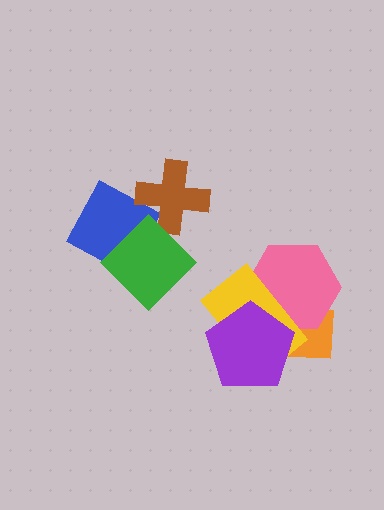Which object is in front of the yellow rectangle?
The purple pentagon is in front of the yellow rectangle.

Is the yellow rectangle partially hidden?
Yes, it is partially covered by another shape.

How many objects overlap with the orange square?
3 objects overlap with the orange square.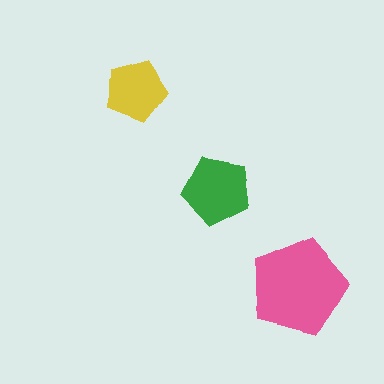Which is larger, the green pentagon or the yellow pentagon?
The green one.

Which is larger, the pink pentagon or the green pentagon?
The pink one.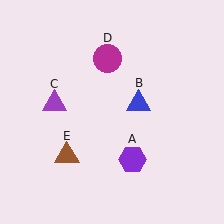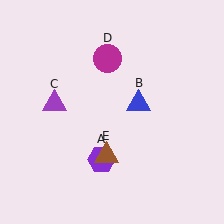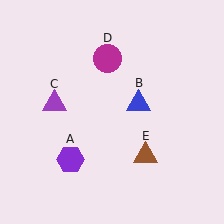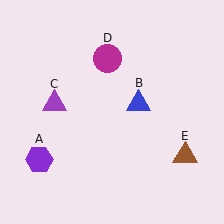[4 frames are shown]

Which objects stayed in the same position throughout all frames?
Blue triangle (object B) and purple triangle (object C) and magenta circle (object D) remained stationary.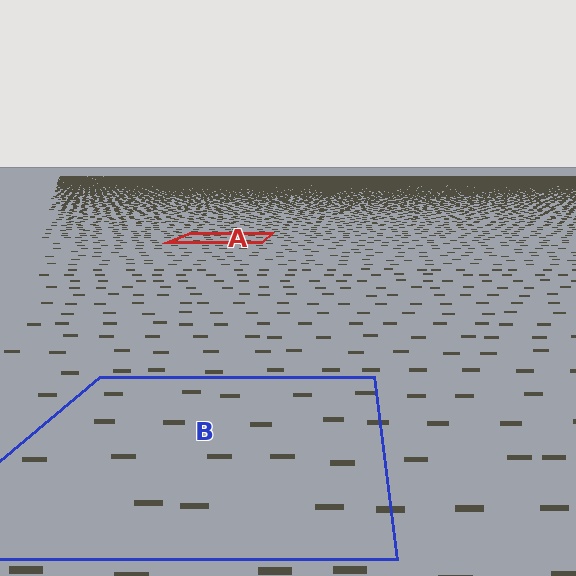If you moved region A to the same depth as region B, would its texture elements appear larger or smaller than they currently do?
They would appear larger. At a closer depth, the same texture elements are projected at a bigger on-screen size.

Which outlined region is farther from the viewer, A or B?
Region A is farther from the viewer — the texture elements inside it appear smaller and more densely packed.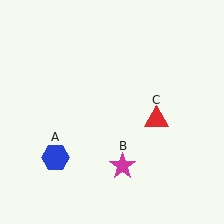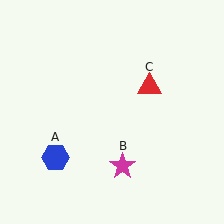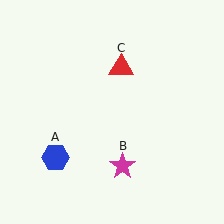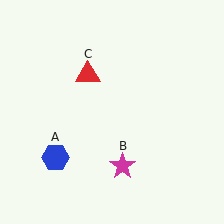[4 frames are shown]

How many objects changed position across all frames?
1 object changed position: red triangle (object C).